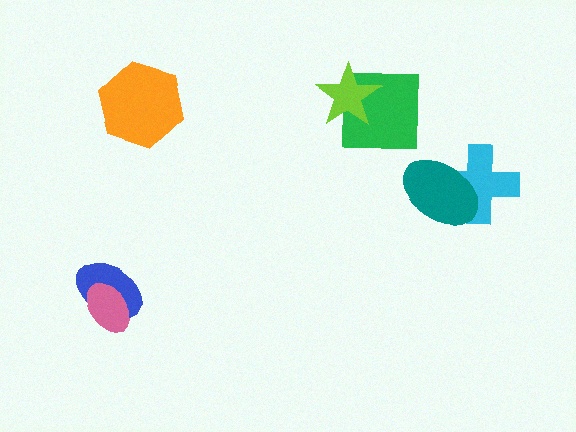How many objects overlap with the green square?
1 object overlaps with the green square.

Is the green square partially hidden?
Yes, it is partially covered by another shape.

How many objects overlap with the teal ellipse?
1 object overlaps with the teal ellipse.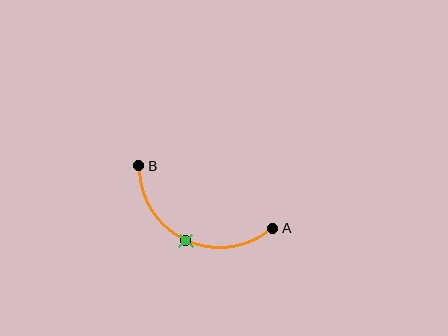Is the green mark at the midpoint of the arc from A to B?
Yes. The green mark lies on the arc at equal arc-length from both A and B — it is the arc midpoint.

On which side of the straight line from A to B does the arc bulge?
The arc bulges below the straight line connecting A and B.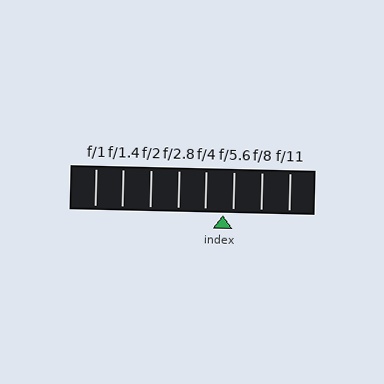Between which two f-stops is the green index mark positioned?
The index mark is between f/4 and f/5.6.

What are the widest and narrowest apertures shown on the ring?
The widest aperture shown is f/1 and the narrowest is f/11.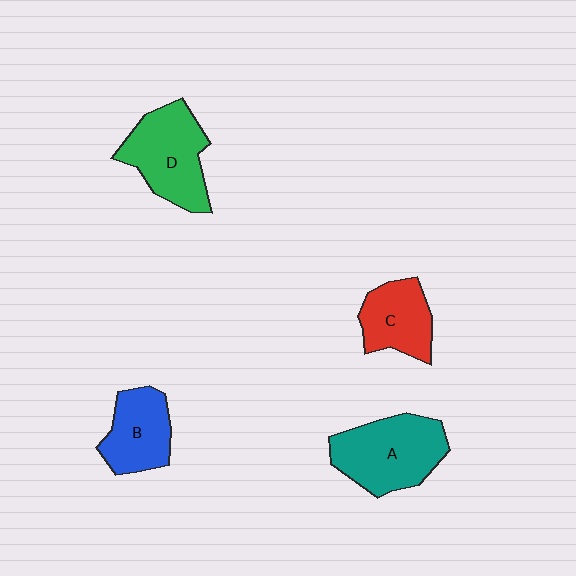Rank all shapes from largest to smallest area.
From largest to smallest: A (teal), D (green), B (blue), C (red).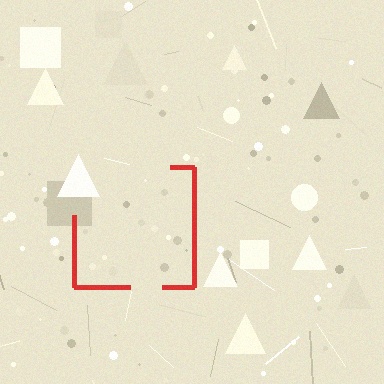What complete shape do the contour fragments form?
The contour fragments form a square.